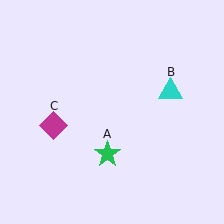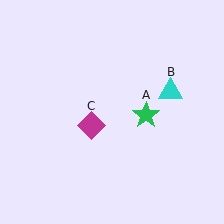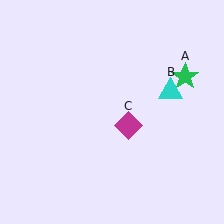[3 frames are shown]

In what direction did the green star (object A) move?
The green star (object A) moved up and to the right.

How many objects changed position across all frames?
2 objects changed position: green star (object A), magenta diamond (object C).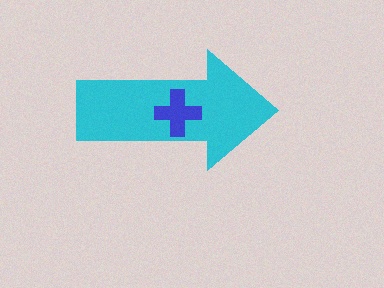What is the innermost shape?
The blue cross.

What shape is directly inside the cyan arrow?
The blue cross.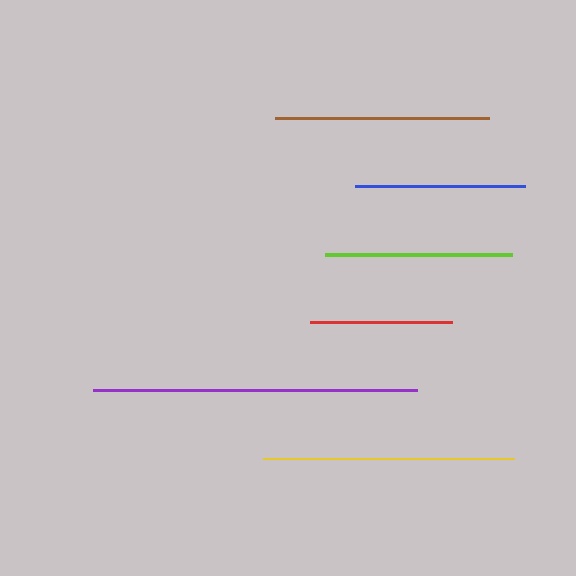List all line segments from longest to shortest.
From longest to shortest: purple, yellow, brown, lime, blue, red.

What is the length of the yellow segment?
The yellow segment is approximately 251 pixels long.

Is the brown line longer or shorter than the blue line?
The brown line is longer than the blue line.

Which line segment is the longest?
The purple line is the longest at approximately 325 pixels.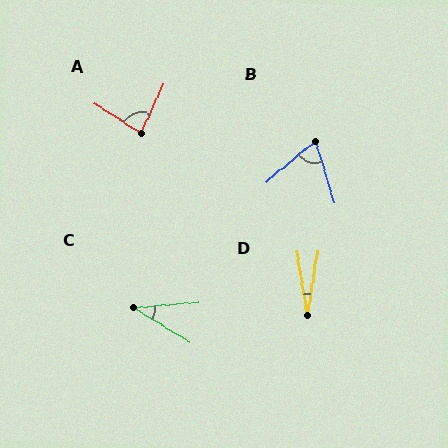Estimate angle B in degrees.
Approximately 68 degrees.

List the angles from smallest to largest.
D (19°), C (36°), B (68°), A (82°).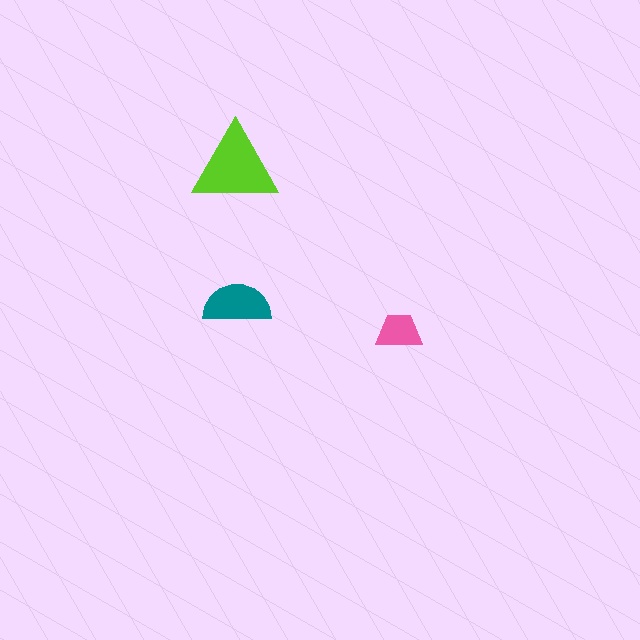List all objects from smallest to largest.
The pink trapezoid, the teal semicircle, the lime triangle.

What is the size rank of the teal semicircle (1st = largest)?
2nd.